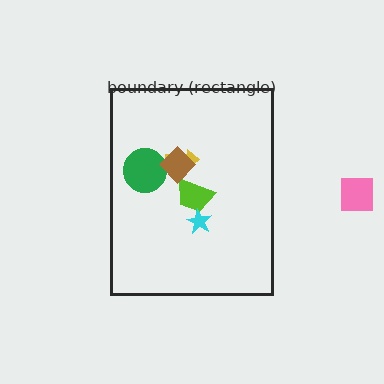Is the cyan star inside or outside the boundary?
Inside.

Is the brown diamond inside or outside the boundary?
Inside.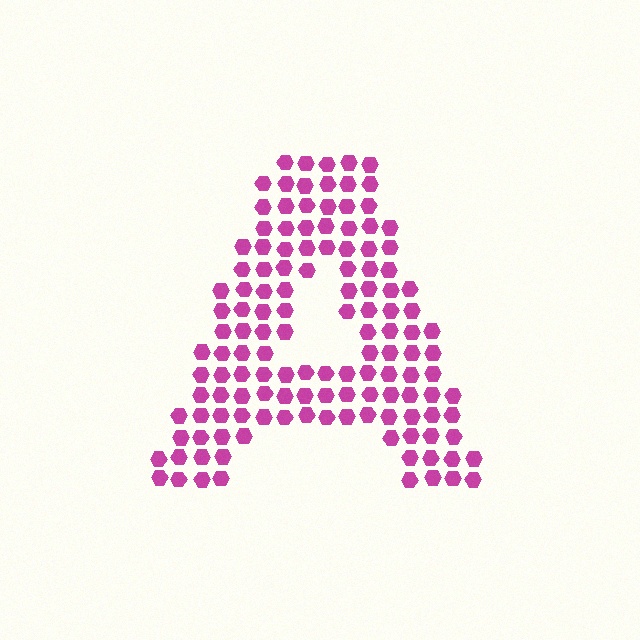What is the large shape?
The large shape is the letter A.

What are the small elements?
The small elements are hexagons.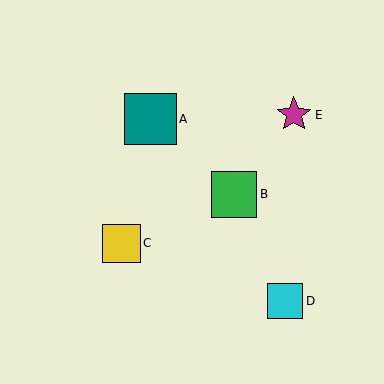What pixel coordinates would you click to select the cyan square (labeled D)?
Click at (285, 301) to select the cyan square D.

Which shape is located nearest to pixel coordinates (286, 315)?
The cyan square (labeled D) at (285, 301) is nearest to that location.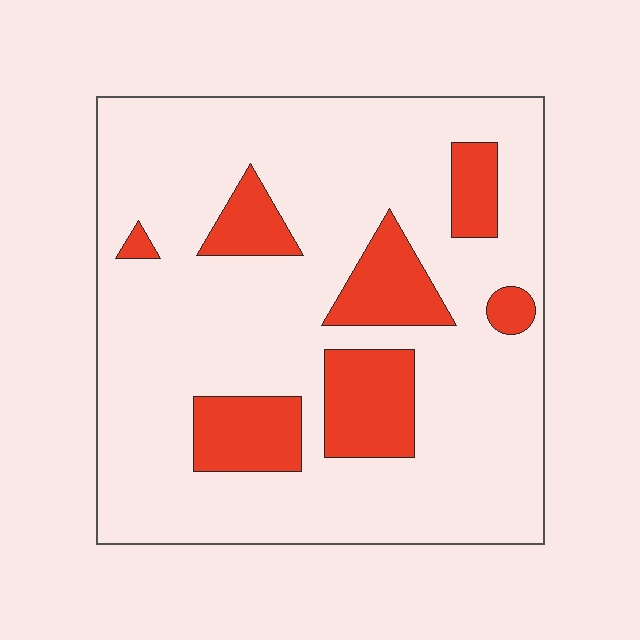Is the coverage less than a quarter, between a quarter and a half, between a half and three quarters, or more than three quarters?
Less than a quarter.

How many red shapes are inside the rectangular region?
7.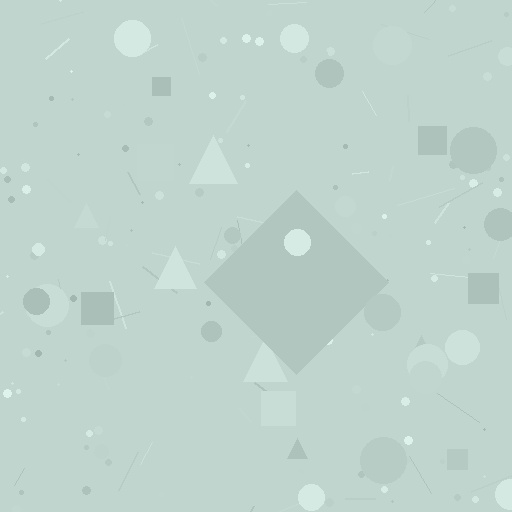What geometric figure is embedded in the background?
A diamond is embedded in the background.